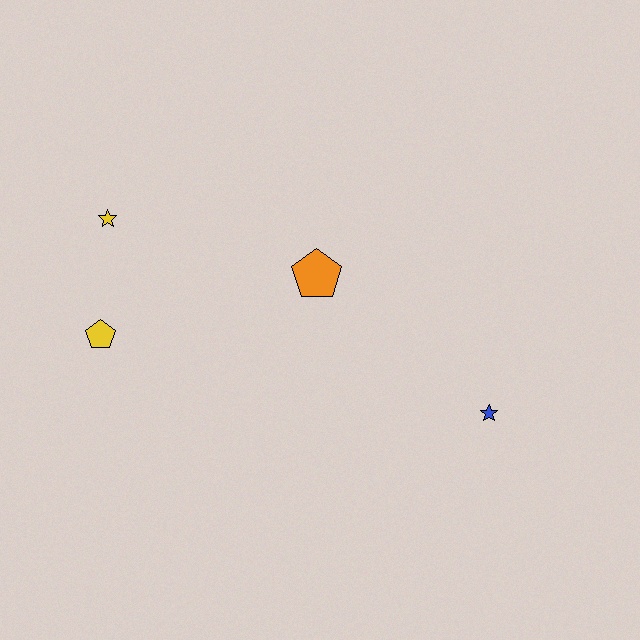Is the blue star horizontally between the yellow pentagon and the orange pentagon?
No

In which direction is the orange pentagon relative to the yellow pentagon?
The orange pentagon is to the right of the yellow pentagon.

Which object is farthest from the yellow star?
The blue star is farthest from the yellow star.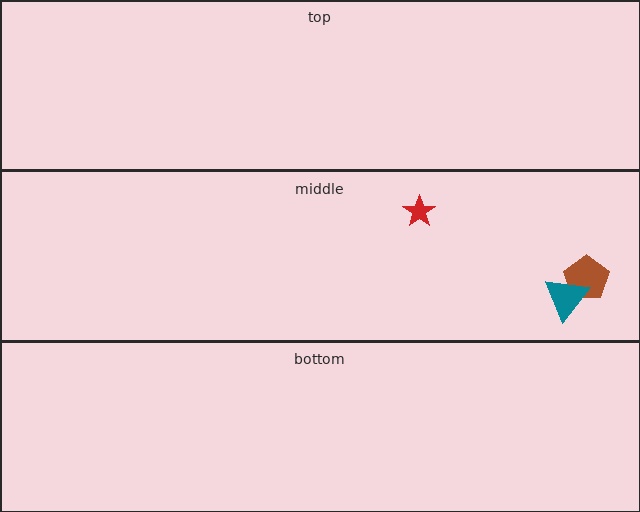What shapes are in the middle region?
The red star, the brown pentagon, the teal triangle.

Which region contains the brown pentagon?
The middle region.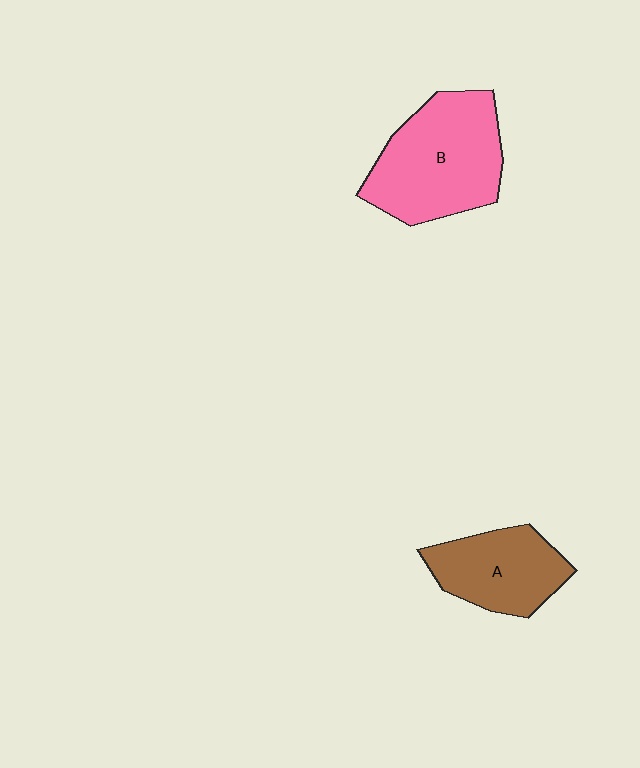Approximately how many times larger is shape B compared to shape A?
Approximately 1.5 times.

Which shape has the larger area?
Shape B (pink).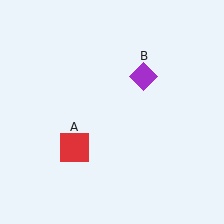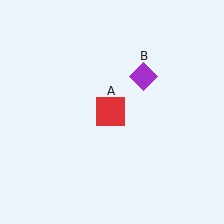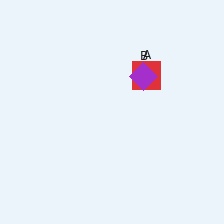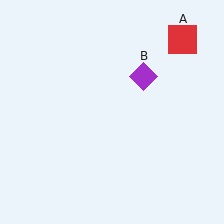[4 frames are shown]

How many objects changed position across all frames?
1 object changed position: red square (object A).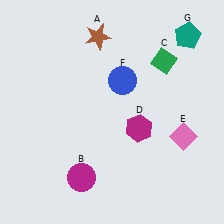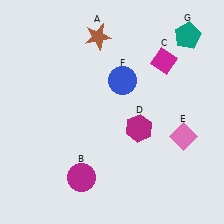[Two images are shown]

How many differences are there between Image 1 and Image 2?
There is 1 difference between the two images.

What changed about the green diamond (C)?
In Image 1, C is green. In Image 2, it changed to magenta.